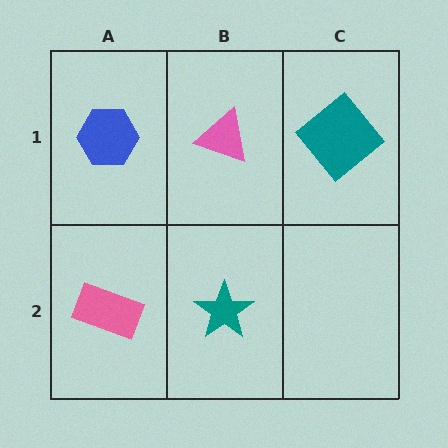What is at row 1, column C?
A teal diamond.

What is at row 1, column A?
A blue hexagon.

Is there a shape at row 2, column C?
No, that cell is empty.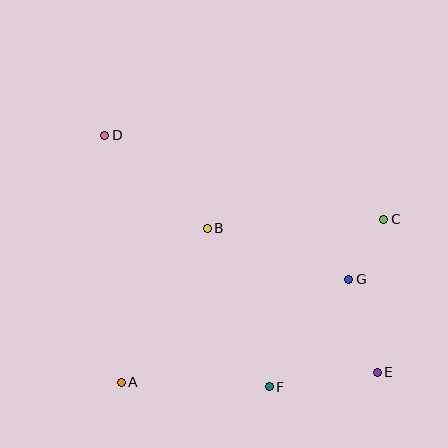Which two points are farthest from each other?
Points D and E are farthest from each other.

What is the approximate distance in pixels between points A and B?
The distance between A and B is approximately 176 pixels.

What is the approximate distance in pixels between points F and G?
The distance between F and G is approximately 134 pixels.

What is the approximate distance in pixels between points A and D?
The distance between A and D is approximately 248 pixels.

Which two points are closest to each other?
Points C and G are closest to each other.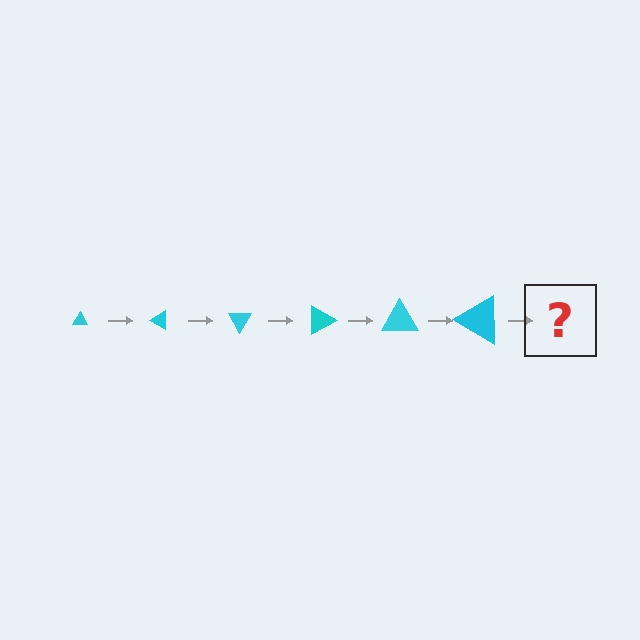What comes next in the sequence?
The next element should be a triangle, larger than the previous one and rotated 180 degrees from the start.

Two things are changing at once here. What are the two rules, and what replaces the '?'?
The two rules are that the triangle grows larger each step and it rotates 30 degrees each step. The '?' should be a triangle, larger than the previous one and rotated 180 degrees from the start.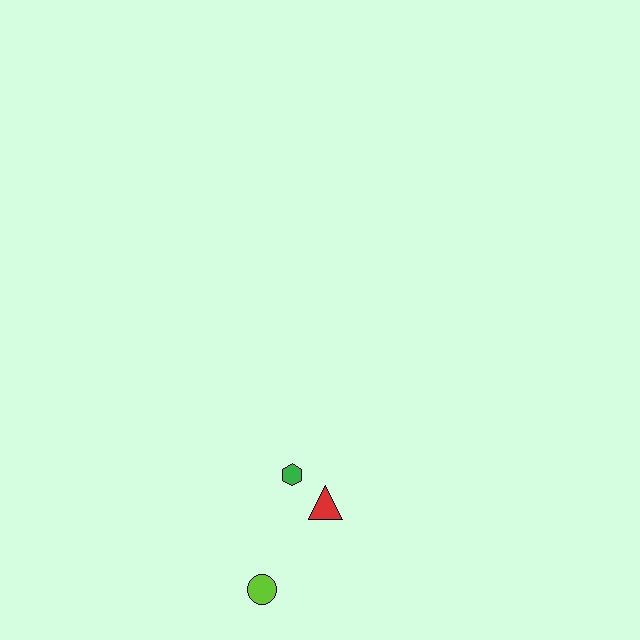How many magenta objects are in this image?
There are no magenta objects.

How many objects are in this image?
There are 3 objects.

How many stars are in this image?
There are no stars.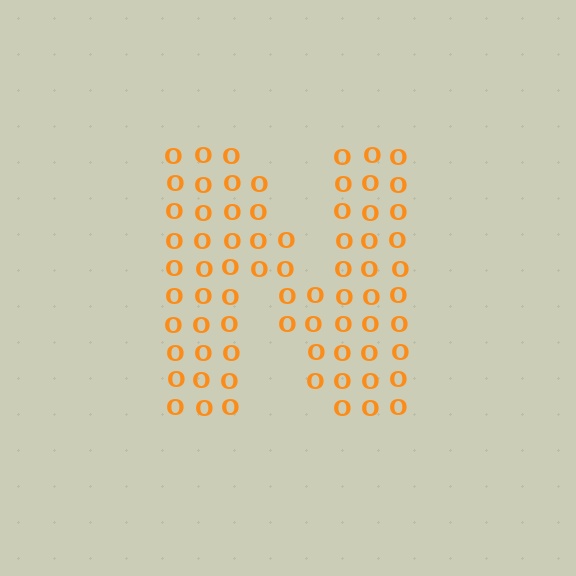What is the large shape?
The large shape is the letter N.